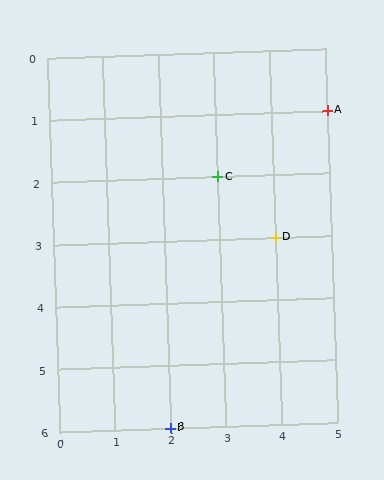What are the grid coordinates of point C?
Point C is at grid coordinates (3, 2).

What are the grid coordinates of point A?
Point A is at grid coordinates (5, 1).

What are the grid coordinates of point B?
Point B is at grid coordinates (2, 6).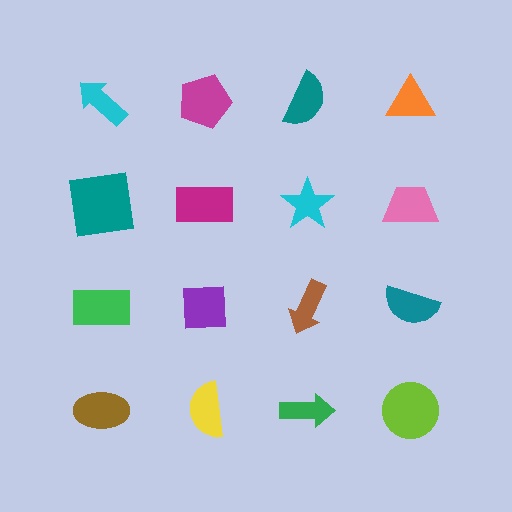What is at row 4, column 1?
A brown ellipse.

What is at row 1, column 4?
An orange triangle.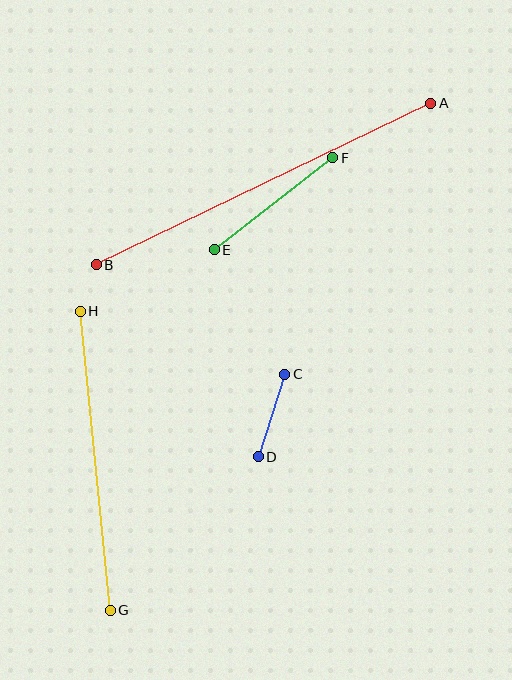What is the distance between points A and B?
The distance is approximately 371 pixels.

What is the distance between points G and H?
The distance is approximately 301 pixels.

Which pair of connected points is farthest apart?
Points A and B are farthest apart.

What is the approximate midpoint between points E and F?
The midpoint is at approximately (274, 204) pixels.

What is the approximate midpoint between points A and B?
The midpoint is at approximately (263, 184) pixels.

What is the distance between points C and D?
The distance is approximately 87 pixels.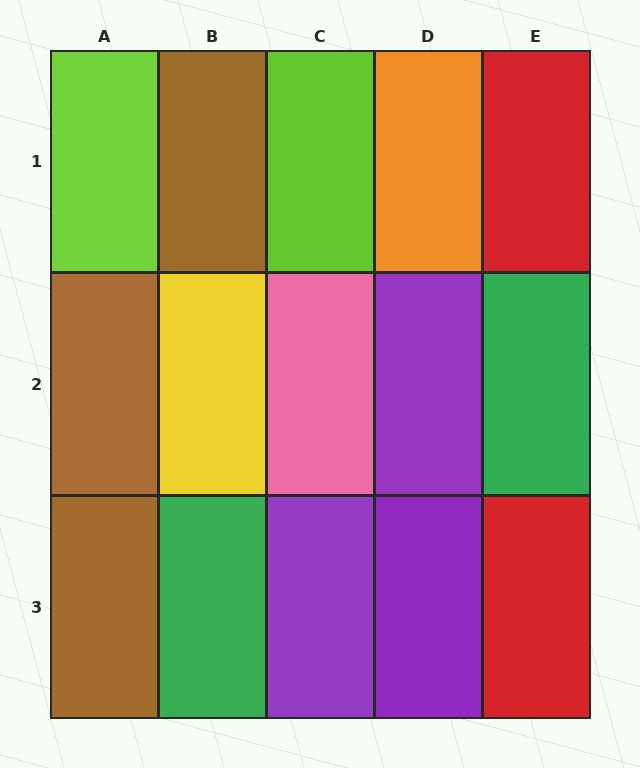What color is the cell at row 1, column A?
Lime.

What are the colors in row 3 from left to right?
Brown, green, purple, purple, red.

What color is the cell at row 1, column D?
Orange.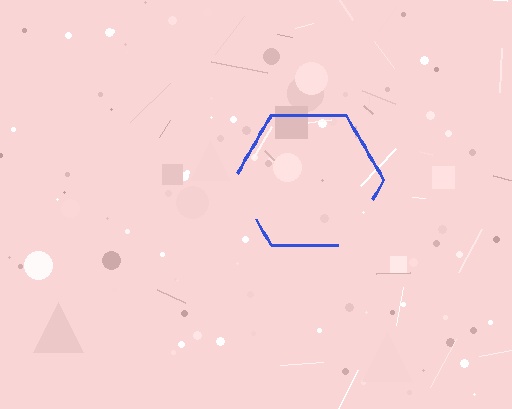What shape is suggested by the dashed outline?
The dashed outline suggests a hexagon.